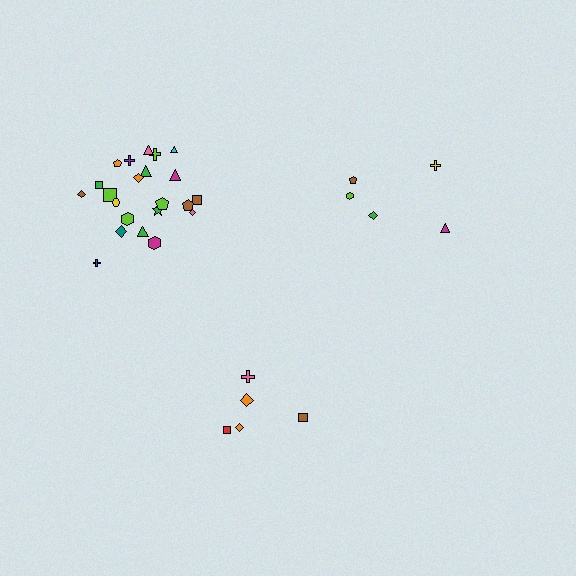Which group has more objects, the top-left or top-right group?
The top-left group.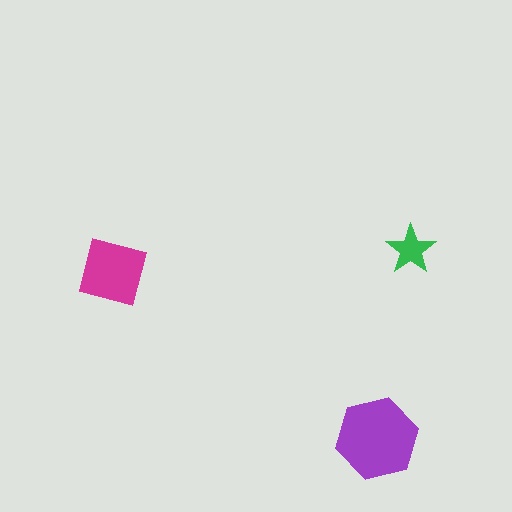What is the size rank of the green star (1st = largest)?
3rd.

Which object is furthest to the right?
The green star is rightmost.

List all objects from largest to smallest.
The purple hexagon, the magenta square, the green star.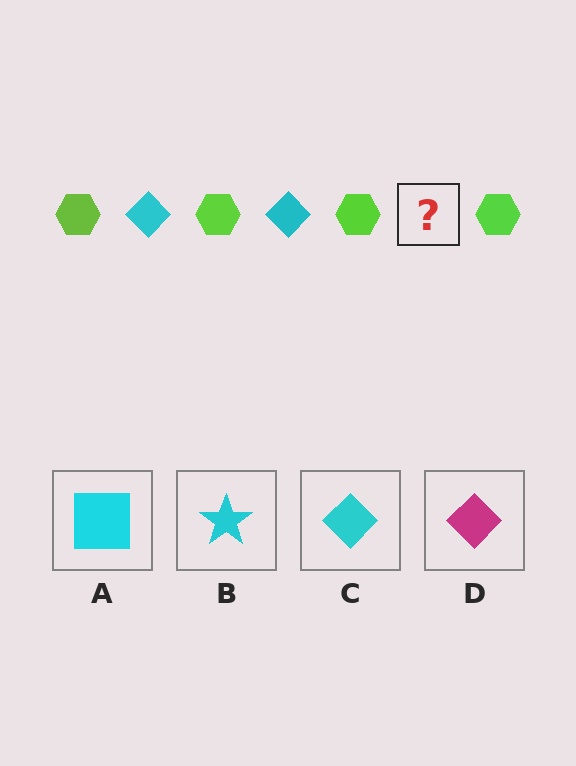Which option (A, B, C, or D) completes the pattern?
C.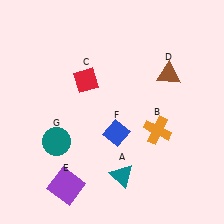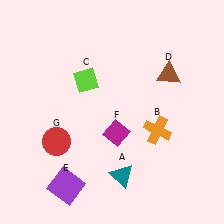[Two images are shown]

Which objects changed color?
C changed from red to lime. F changed from blue to magenta. G changed from teal to red.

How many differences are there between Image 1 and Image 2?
There are 3 differences between the two images.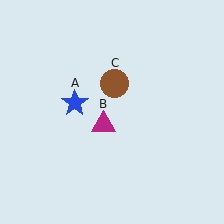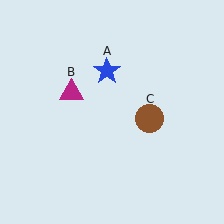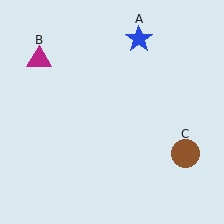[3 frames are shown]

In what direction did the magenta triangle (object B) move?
The magenta triangle (object B) moved up and to the left.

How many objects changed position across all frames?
3 objects changed position: blue star (object A), magenta triangle (object B), brown circle (object C).